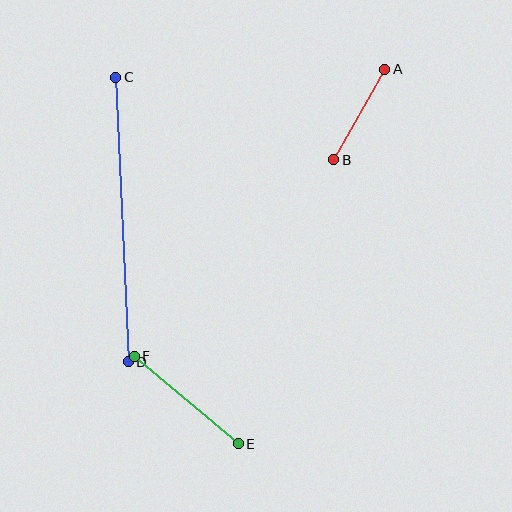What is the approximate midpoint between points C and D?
The midpoint is at approximately (122, 220) pixels.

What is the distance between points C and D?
The distance is approximately 285 pixels.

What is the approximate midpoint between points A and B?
The midpoint is at approximately (359, 115) pixels.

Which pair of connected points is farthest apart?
Points C and D are farthest apart.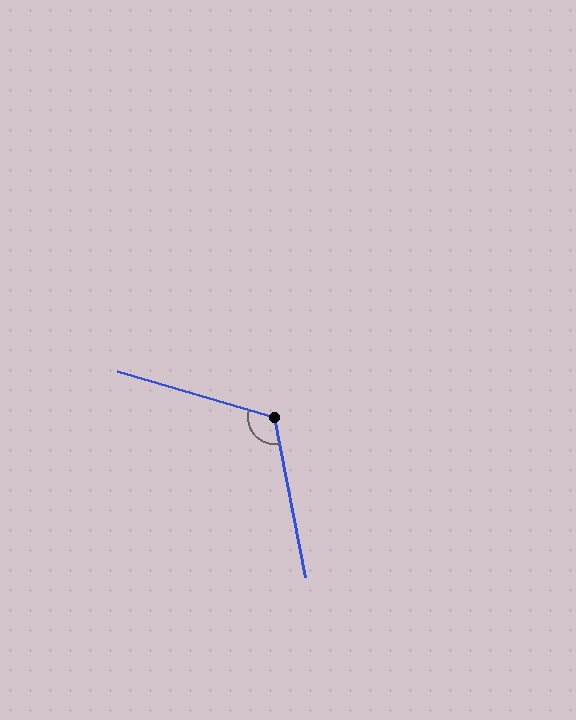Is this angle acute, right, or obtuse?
It is obtuse.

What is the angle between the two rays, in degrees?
Approximately 117 degrees.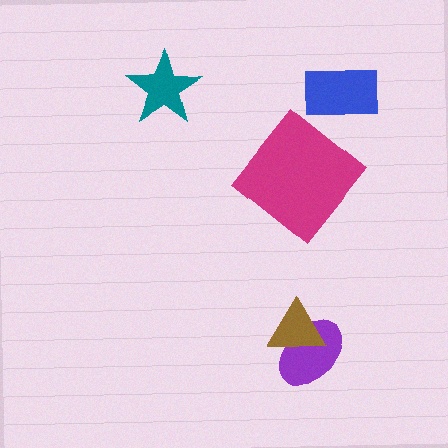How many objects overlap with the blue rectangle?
0 objects overlap with the blue rectangle.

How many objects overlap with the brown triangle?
1 object overlaps with the brown triangle.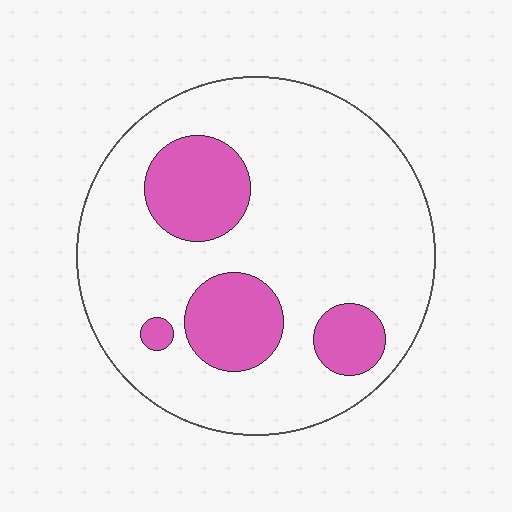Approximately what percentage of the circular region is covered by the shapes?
Approximately 20%.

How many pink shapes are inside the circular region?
4.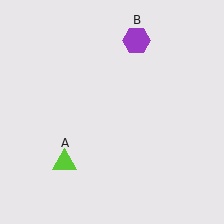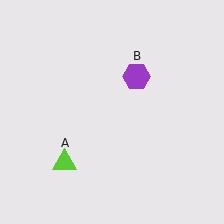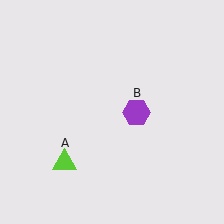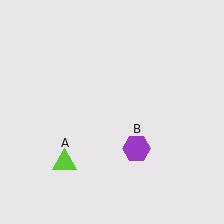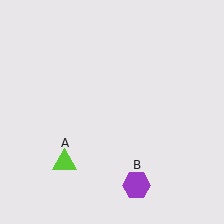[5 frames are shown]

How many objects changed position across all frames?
1 object changed position: purple hexagon (object B).